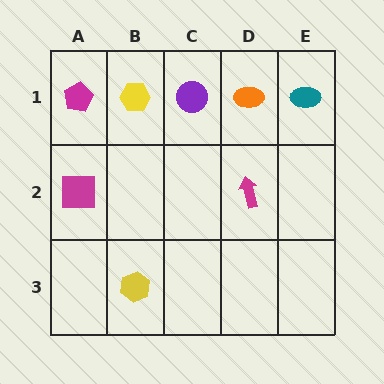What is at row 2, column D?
A magenta arrow.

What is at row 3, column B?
A yellow hexagon.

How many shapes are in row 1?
5 shapes.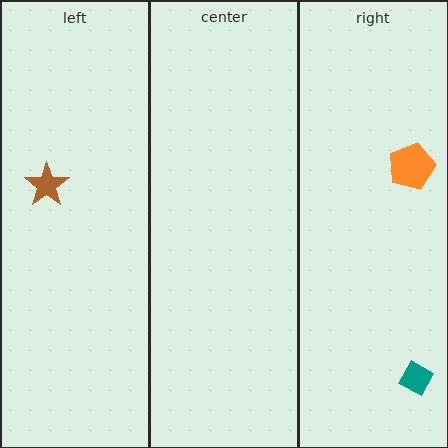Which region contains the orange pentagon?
The right region.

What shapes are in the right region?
The orange pentagon, the teal diamond.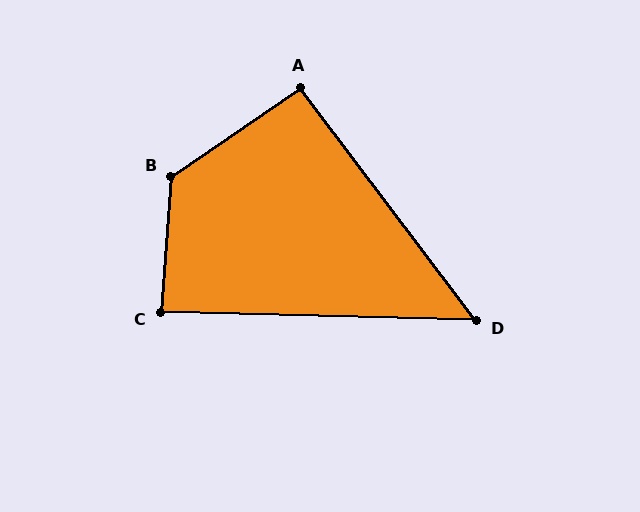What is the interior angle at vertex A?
Approximately 93 degrees (approximately right).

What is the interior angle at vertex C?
Approximately 87 degrees (approximately right).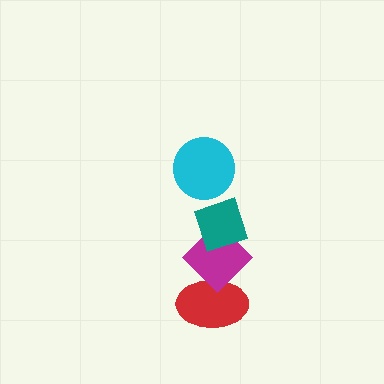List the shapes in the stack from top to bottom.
From top to bottom: the cyan circle, the teal diamond, the magenta diamond, the red ellipse.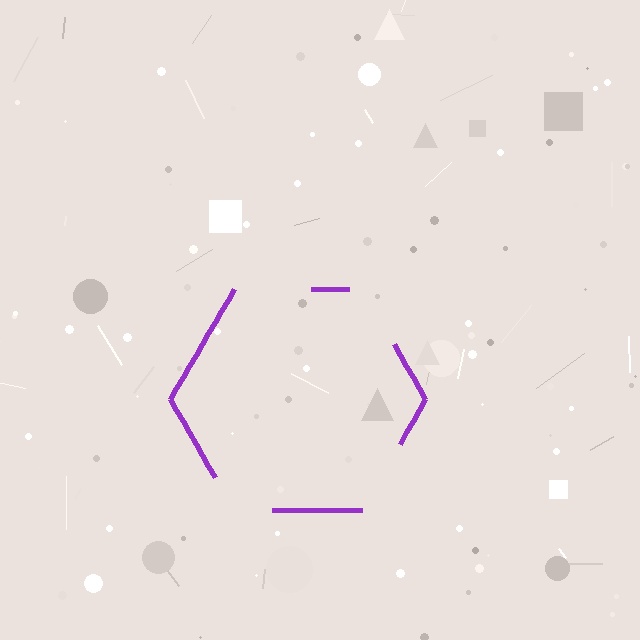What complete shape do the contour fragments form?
The contour fragments form a hexagon.